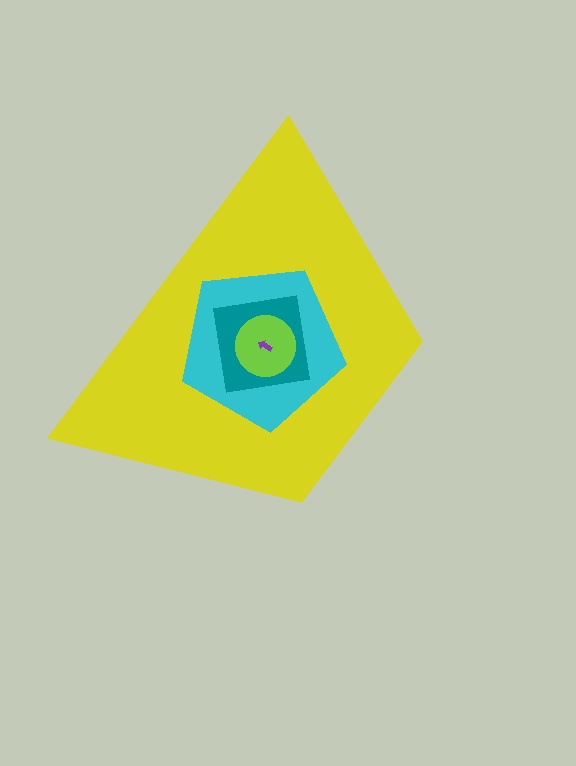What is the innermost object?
The purple arrow.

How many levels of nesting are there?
5.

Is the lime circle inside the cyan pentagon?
Yes.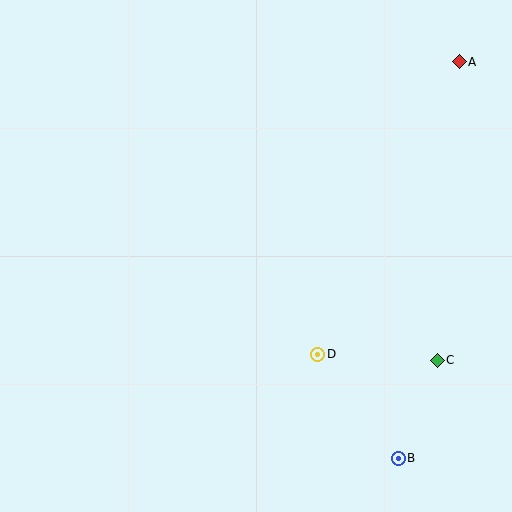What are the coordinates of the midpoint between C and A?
The midpoint between C and A is at (448, 211).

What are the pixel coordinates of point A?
Point A is at (459, 62).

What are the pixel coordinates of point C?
Point C is at (437, 360).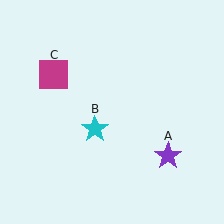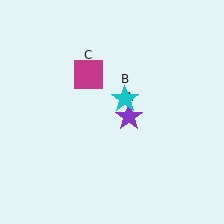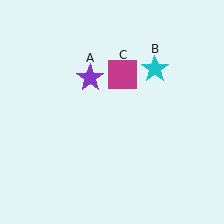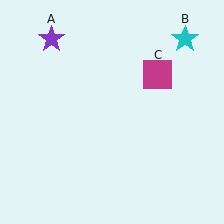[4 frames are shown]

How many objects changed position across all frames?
3 objects changed position: purple star (object A), cyan star (object B), magenta square (object C).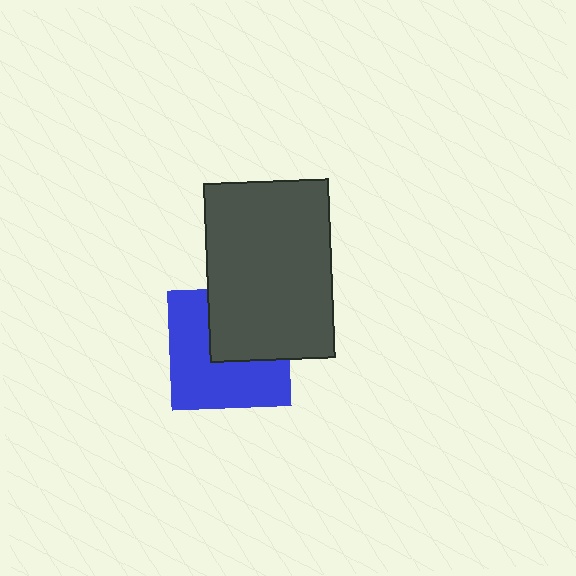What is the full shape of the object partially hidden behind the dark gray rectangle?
The partially hidden object is a blue square.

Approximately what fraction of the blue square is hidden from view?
Roughly 41% of the blue square is hidden behind the dark gray rectangle.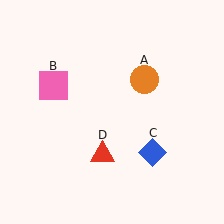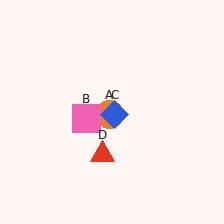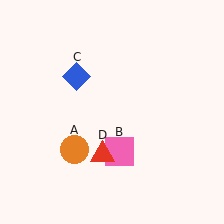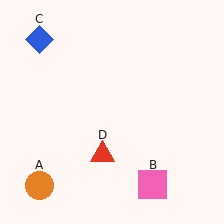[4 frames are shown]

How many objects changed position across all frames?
3 objects changed position: orange circle (object A), pink square (object B), blue diamond (object C).